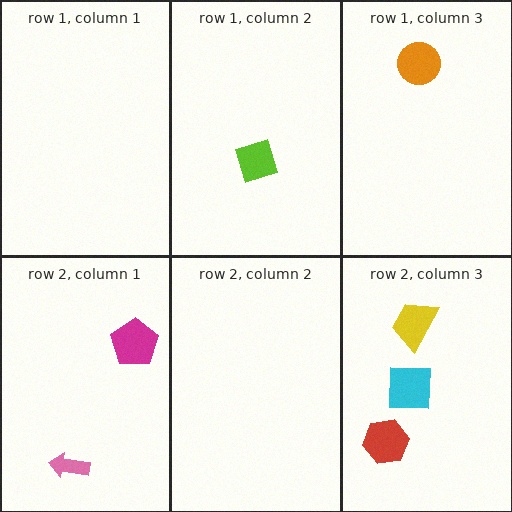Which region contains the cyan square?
The row 2, column 3 region.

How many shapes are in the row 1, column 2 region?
1.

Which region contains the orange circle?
The row 1, column 3 region.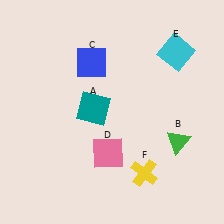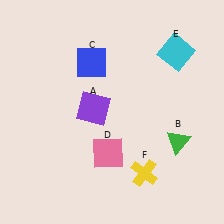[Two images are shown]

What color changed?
The square (A) changed from teal in Image 1 to purple in Image 2.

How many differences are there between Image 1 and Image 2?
There is 1 difference between the two images.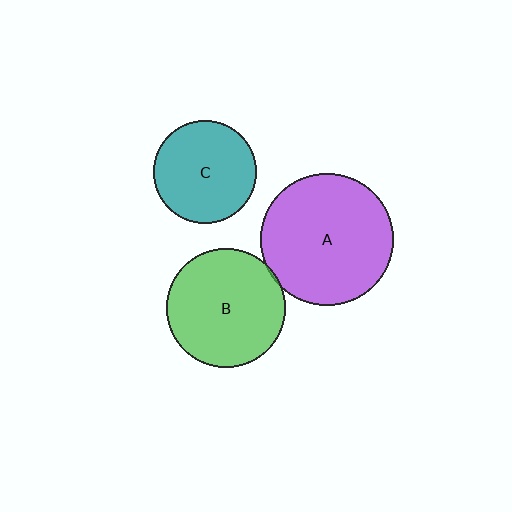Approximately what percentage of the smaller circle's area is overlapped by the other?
Approximately 5%.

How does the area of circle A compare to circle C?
Approximately 1.7 times.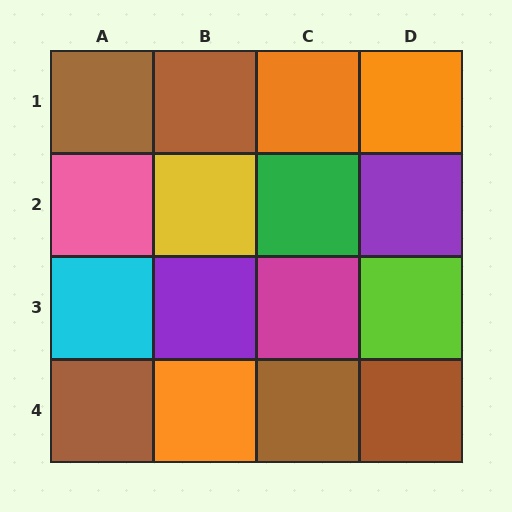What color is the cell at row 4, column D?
Brown.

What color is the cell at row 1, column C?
Orange.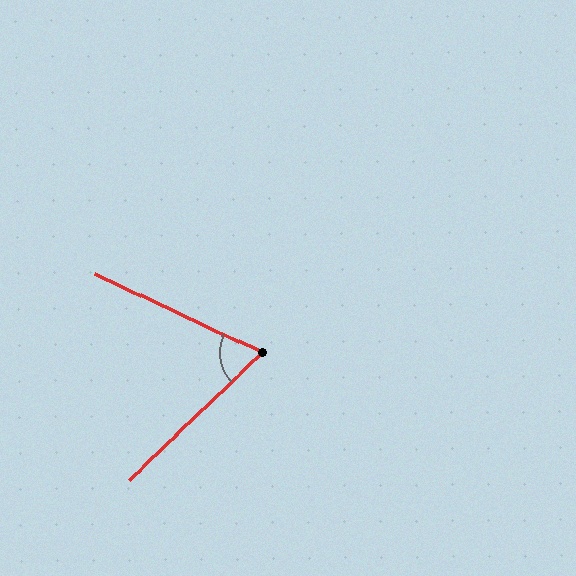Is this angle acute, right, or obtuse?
It is acute.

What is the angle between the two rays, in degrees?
Approximately 69 degrees.